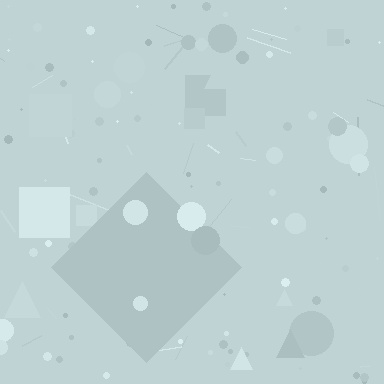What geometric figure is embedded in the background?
A diamond is embedded in the background.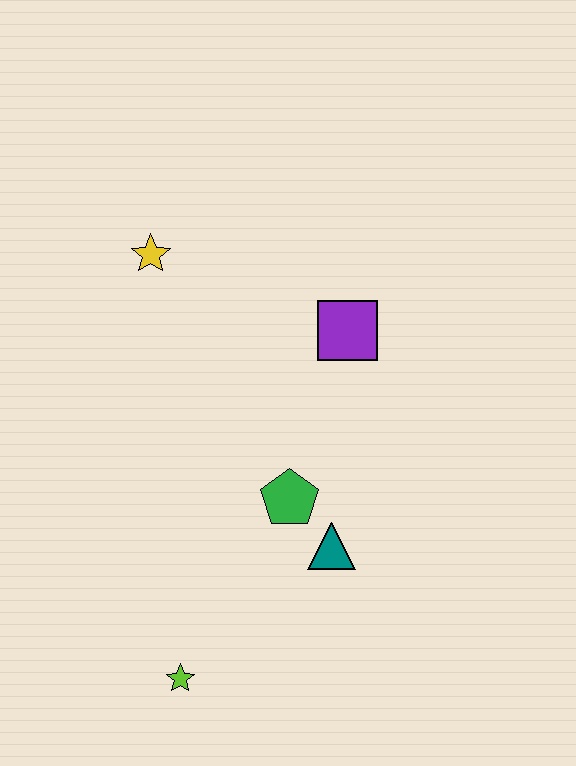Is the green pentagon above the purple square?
No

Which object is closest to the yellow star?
The purple square is closest to the yellow star.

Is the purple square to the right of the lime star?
Yes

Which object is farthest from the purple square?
The lime star is farthest from the purple square.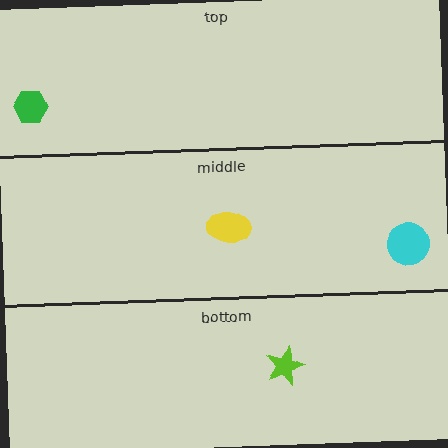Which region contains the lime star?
The bottom region.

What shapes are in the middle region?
The cyan circle, the yellow ellipse.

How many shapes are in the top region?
1.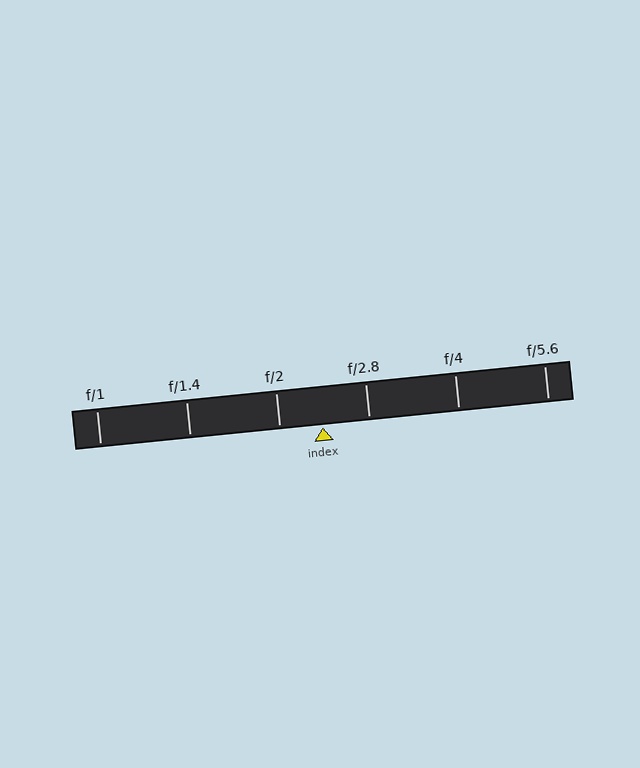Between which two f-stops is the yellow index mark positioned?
The index mark is between f/2 and f/2.8.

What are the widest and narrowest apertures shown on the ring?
The widest aperture shown is f/1 and the narrowest is f/5.6.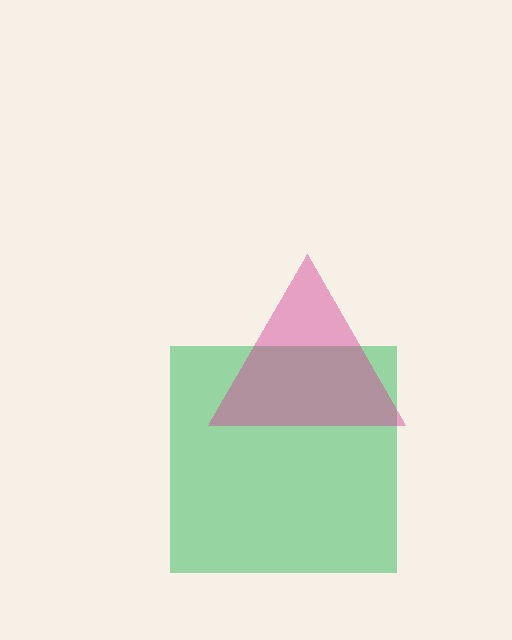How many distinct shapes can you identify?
There are 2 distinct shapes: a green square, a magenta triangle.